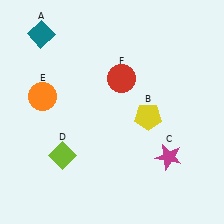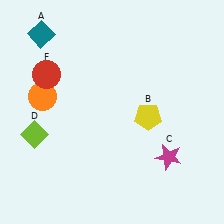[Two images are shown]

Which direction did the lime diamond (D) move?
The lime diamond (D) moved left.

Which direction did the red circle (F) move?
The red circle (F) moved left.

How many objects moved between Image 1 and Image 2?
2 objects moved between the two images.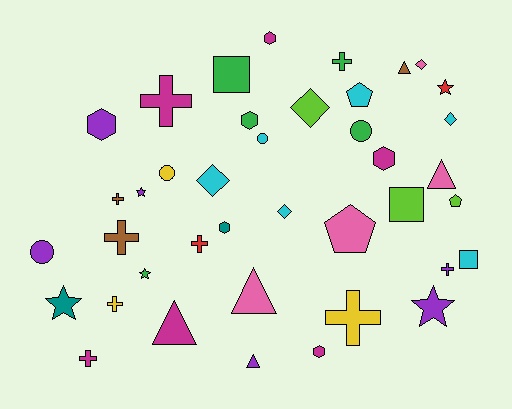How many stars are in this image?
There are 5 stars.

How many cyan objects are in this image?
There are 6 cyan objects.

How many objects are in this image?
There are 40 objects.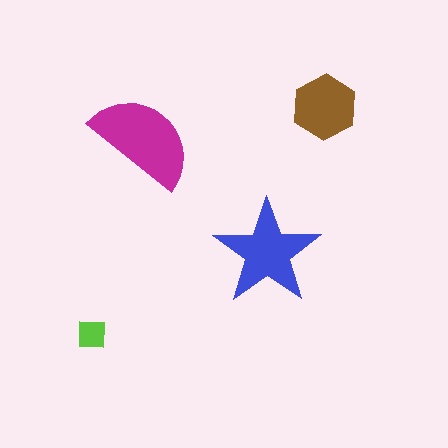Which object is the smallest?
The lime square.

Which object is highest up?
The brown hexagon is topmost.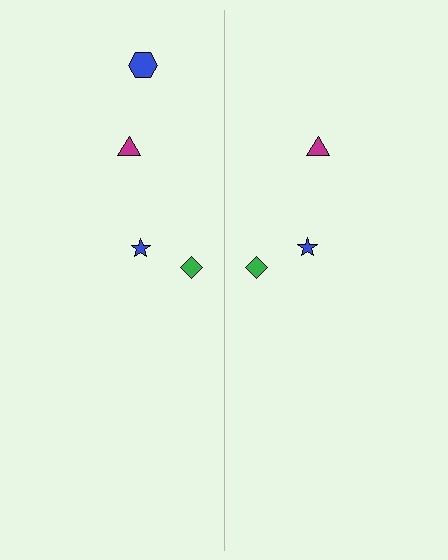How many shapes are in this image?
There are 7 shapes in this image.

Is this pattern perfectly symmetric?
No, the pattern is not perfectly symmetric. A blue hexagon is missing from the right side.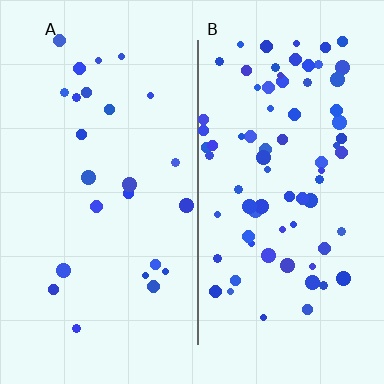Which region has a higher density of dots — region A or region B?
B (the right).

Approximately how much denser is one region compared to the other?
Approximately 3.0× — region B over region A.